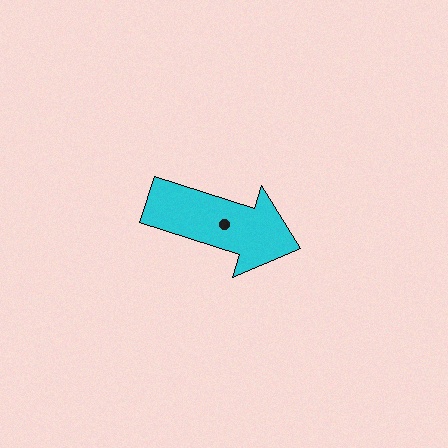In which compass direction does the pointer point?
East.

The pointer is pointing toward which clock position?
Roughly 4 o'clock.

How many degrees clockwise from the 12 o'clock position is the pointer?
Approximately 107 degrees.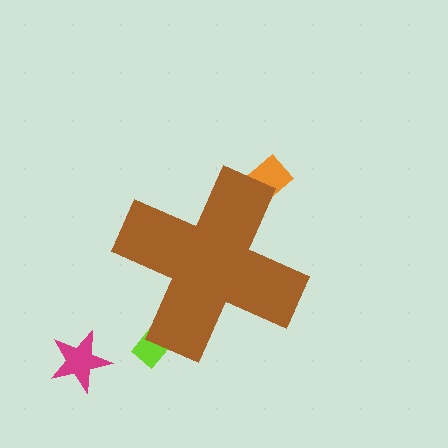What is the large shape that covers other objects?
A brown cross.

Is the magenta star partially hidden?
No, the magenta star is fully visible.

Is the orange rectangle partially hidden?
Yes, the orange rectangle is partially hidden behind the brown cross.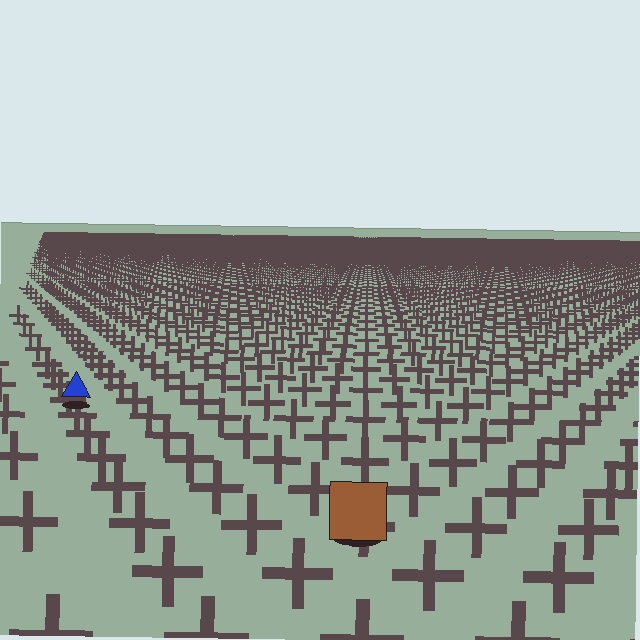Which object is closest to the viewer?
The brown square is closest. The texture marks near it are larger and more spread out.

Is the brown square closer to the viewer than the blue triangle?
Yes. The brown square is closer — you can tell from the texture gradient: the ground texture is coarser near it.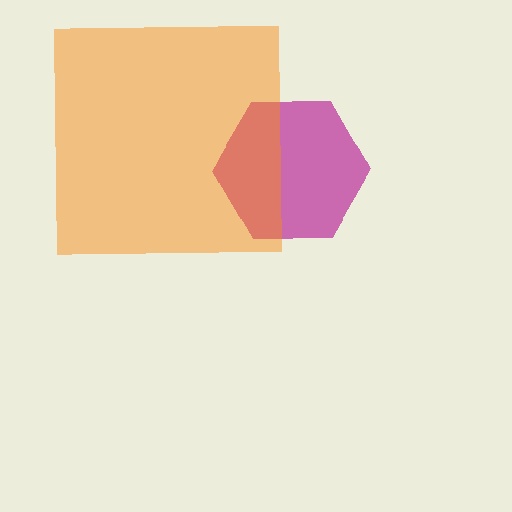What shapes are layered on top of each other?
The layered shapes are: a magenta hexagon, an orange square.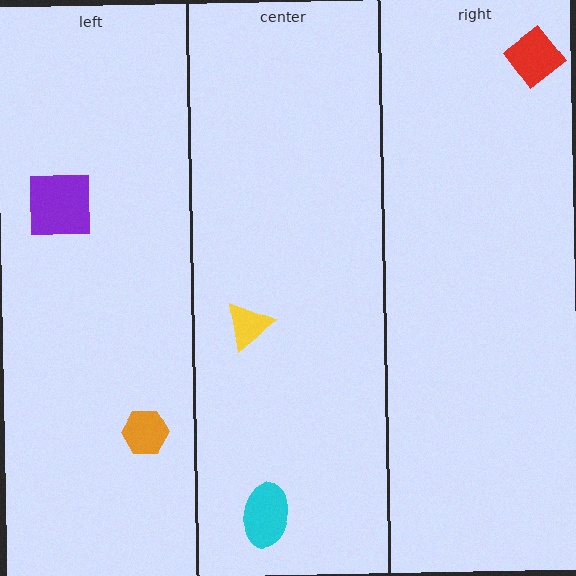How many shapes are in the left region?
2.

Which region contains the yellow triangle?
The center region.